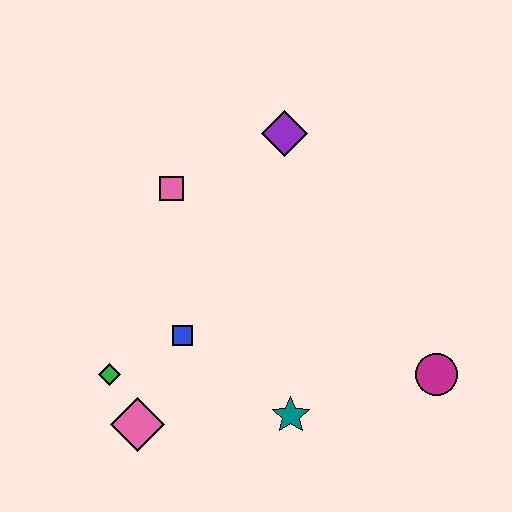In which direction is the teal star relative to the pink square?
The teal star is below the pink square.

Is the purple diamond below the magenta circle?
No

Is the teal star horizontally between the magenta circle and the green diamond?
Yes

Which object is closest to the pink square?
The purple diamond is closest to the pink square.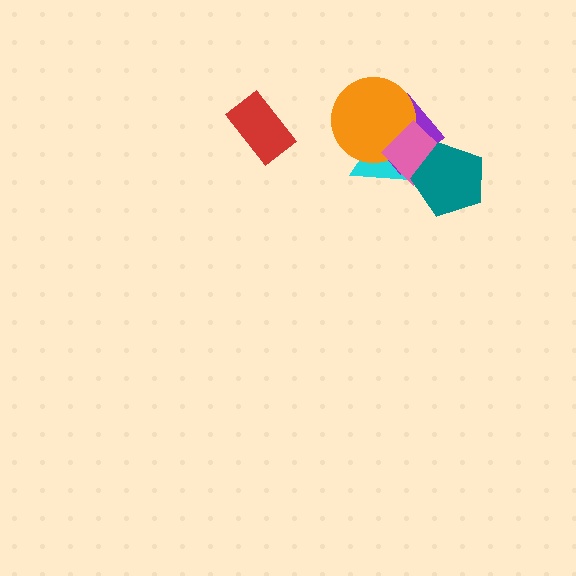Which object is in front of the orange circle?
The pink diamond is in front of the orange circle.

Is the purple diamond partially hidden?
Yes, it is partially covered by another shape.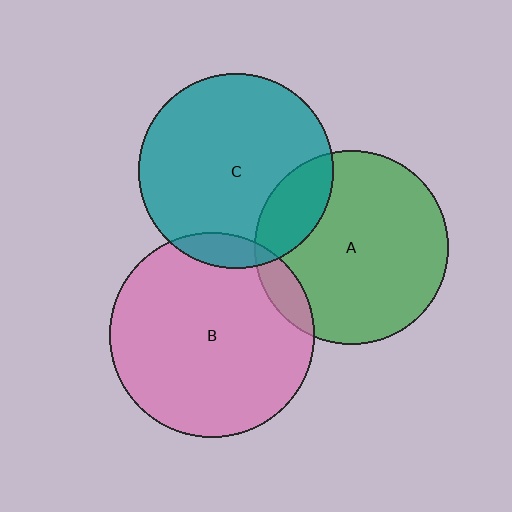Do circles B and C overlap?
Yes.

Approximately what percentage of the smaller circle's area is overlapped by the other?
Approximately 10%.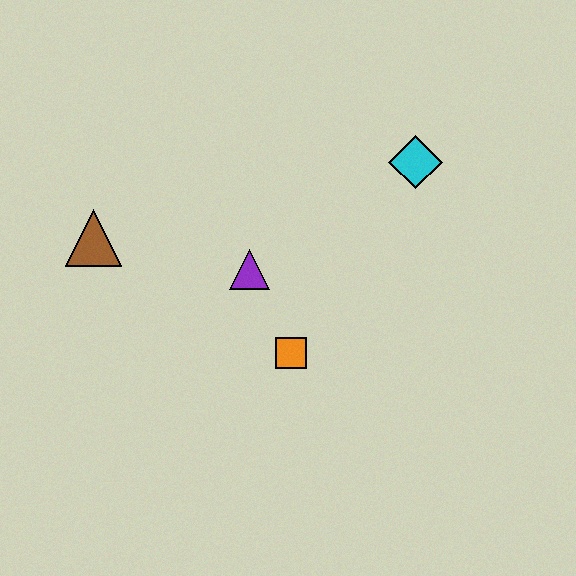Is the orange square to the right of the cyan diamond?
No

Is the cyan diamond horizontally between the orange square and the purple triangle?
No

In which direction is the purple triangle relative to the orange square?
The purple triangle is above the orange square.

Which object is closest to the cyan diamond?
The purple triangle is closest to the cyan diamond.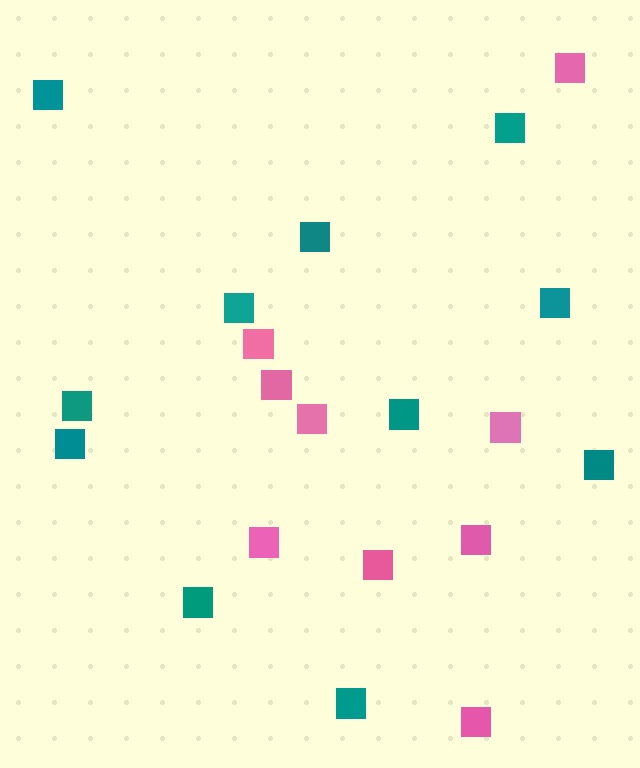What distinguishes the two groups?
There are 2 groups: one group of teal squares (11) and one group of pink squares (9).